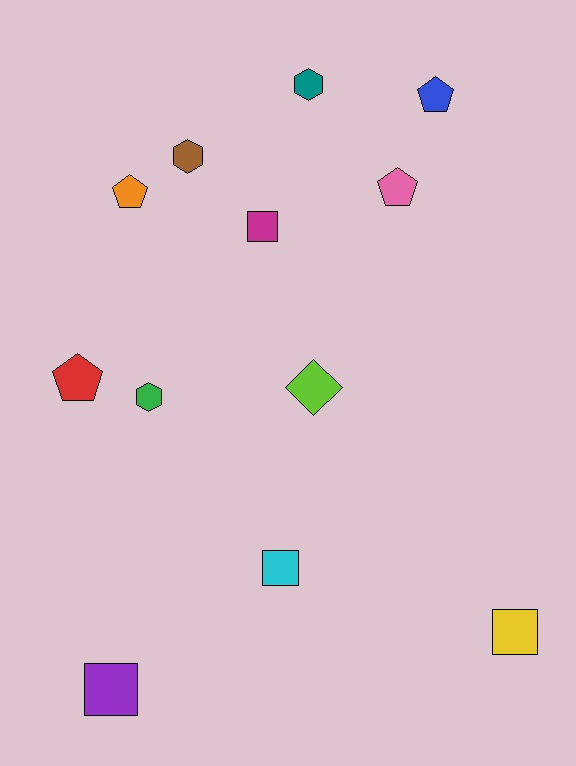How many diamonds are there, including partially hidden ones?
There is 1 diamond.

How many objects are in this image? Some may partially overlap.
There are 12 objects.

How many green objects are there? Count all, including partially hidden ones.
There is 1 green object.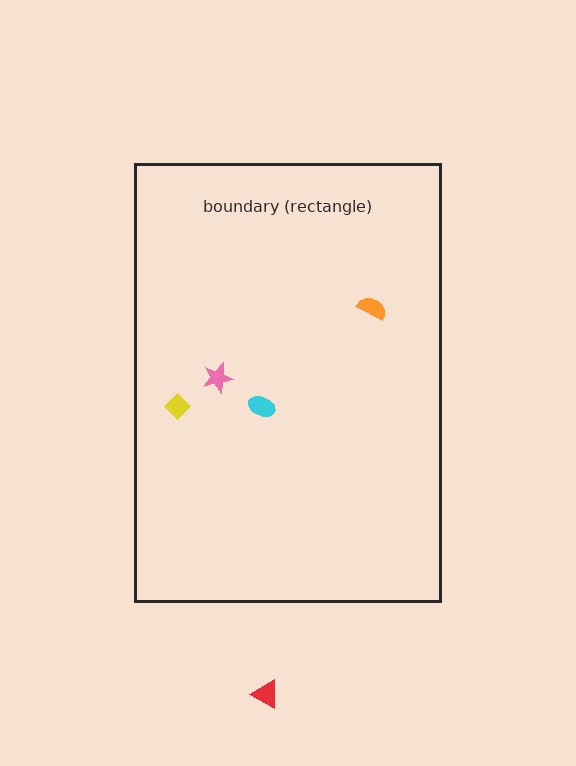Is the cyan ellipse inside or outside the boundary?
Inside.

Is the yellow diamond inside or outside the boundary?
Inside.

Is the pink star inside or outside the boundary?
Inside.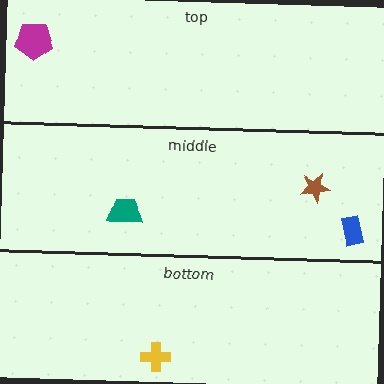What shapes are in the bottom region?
The yellow cross.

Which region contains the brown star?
The middle region.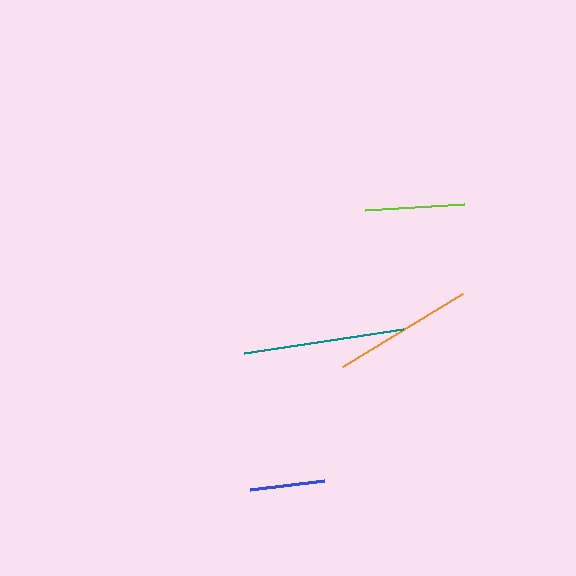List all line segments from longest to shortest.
From longest to shortest: teal, orange, lime, blue.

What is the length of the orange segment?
The orange segment is approximately 140 pixels long.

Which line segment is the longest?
The teal line is the longest at approximately 161 pixels.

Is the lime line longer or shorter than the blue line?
The lime line is longer than the blue line.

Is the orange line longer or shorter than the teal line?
The teal line is longer than the orange line.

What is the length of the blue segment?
The blue segment is approximately 75 pixels long.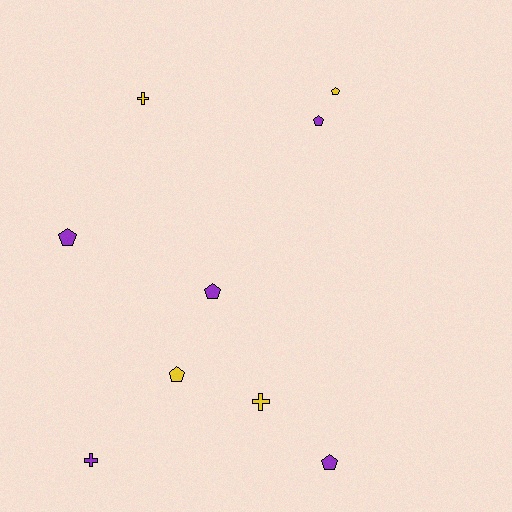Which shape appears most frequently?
Pentagon, with 6 objects.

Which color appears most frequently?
Purple, with 5 objects.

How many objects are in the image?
There are 9 objects.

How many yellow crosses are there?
There are 2 yellow crosses.